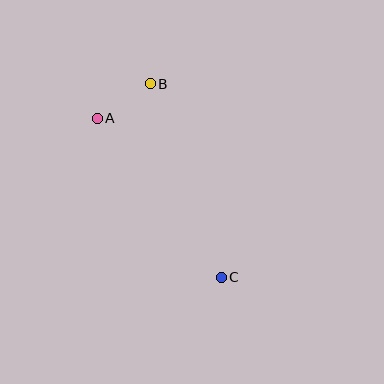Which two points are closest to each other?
Points A and B are closest to each other.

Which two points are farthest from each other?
Points B and C are farthest from each other.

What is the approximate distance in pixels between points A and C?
The distance between A and C is approximately 201 pixels.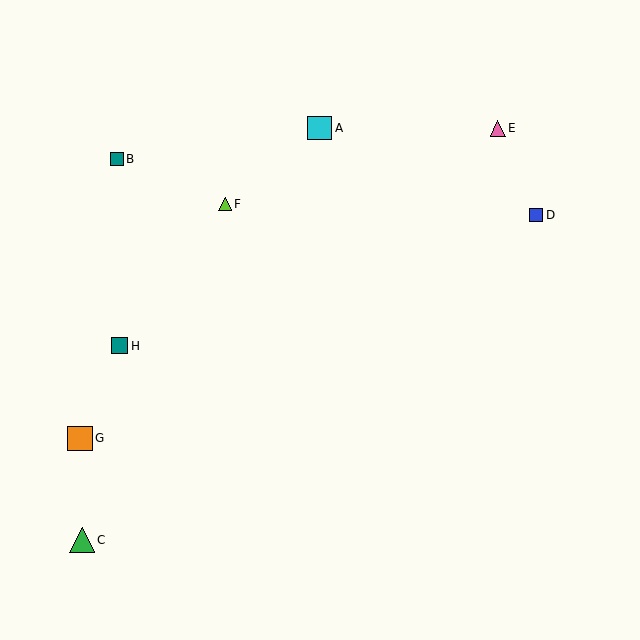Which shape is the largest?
The green triangle (labeled C) is the largest.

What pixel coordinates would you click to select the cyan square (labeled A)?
Click at (320, 128) to select the cyan square A.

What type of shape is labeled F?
Shape F is a lime triangle.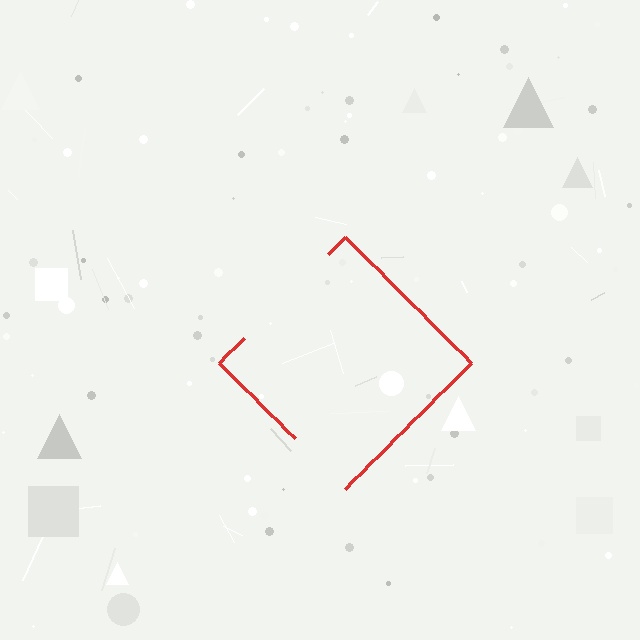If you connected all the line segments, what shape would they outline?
They would outline a diamond.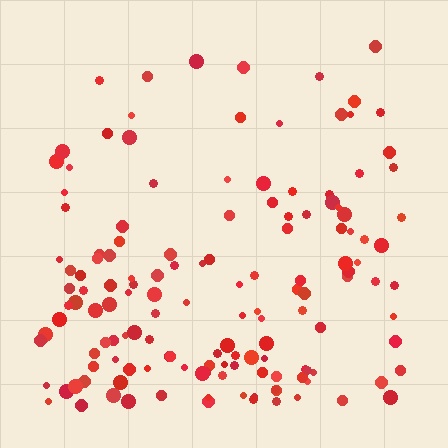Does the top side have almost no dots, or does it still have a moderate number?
Still a moderate number, just noticeably fewer than the bottom.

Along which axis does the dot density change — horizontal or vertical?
Vertical.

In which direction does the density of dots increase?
From top to bottom, with the bottom side densest.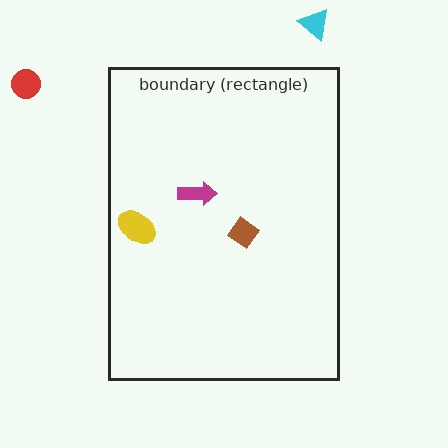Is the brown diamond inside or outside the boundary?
Inside.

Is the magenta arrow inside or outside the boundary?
Inside.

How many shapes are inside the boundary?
3 inside, 2 outside.